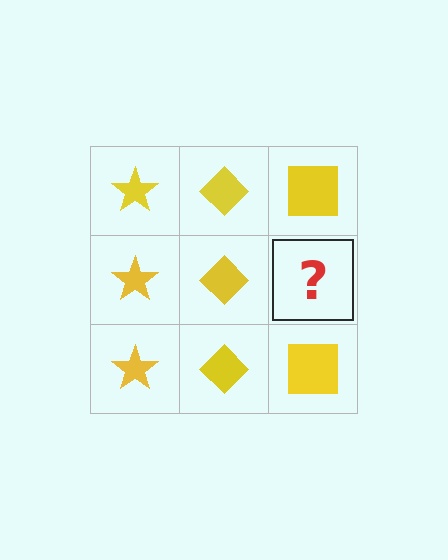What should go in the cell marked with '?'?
The missing cell should contain a yellow square.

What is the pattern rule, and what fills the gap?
The rule is that each column has a consistent shape. The gap should be filled with a yellow square.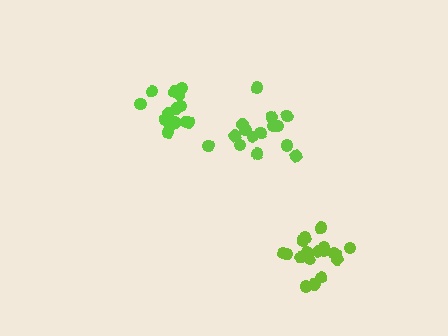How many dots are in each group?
Group 1: 14 dots, Group 2: 18 dots, Group 3: 15 dots (47 total).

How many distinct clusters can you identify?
There are 3 distinct clusters.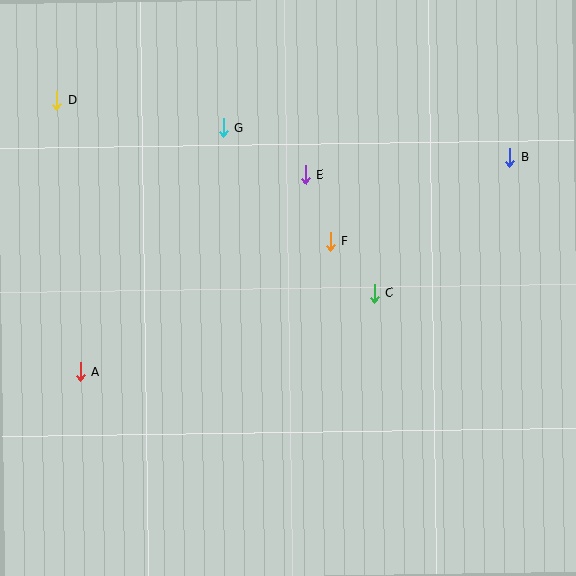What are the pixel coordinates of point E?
Point E is at (305, 175).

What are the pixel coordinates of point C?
Point C is at (374, 293).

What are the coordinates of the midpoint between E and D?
The midpoint between E and D is at (181, 138).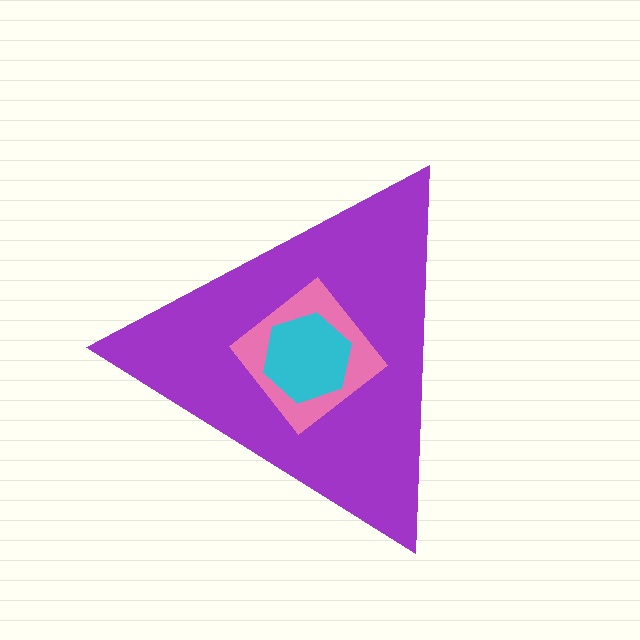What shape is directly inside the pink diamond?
The cyan hexagon.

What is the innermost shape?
The cyan hexagon.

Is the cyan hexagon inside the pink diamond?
Yes.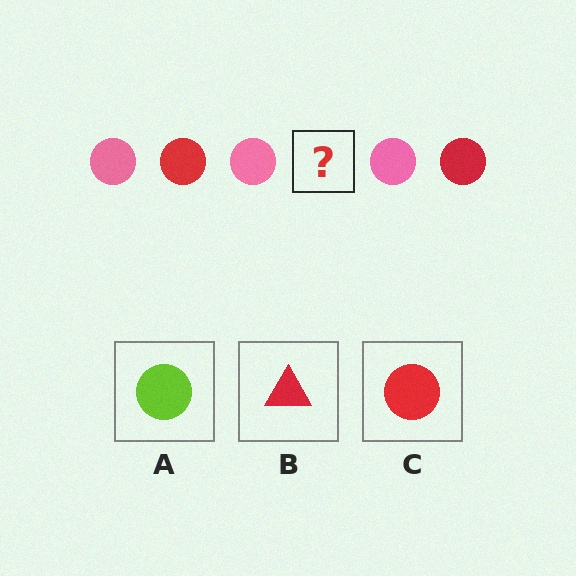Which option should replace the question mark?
Option C.